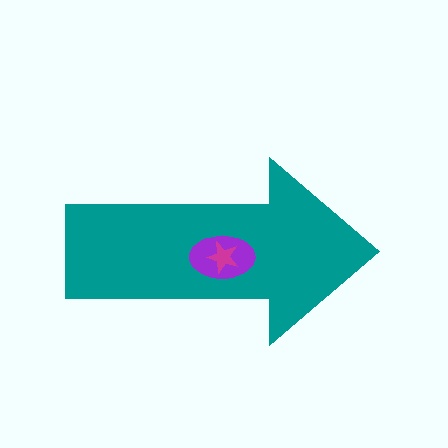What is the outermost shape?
The teal arrow.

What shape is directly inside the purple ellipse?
The magenta star.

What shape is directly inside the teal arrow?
The purple ellipse.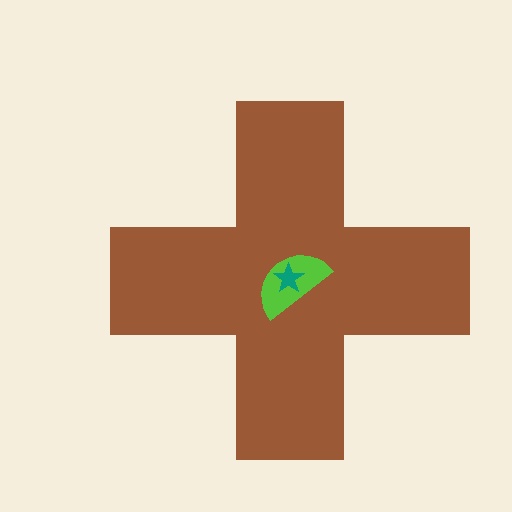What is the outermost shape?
The brown cross.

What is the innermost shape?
The teal star.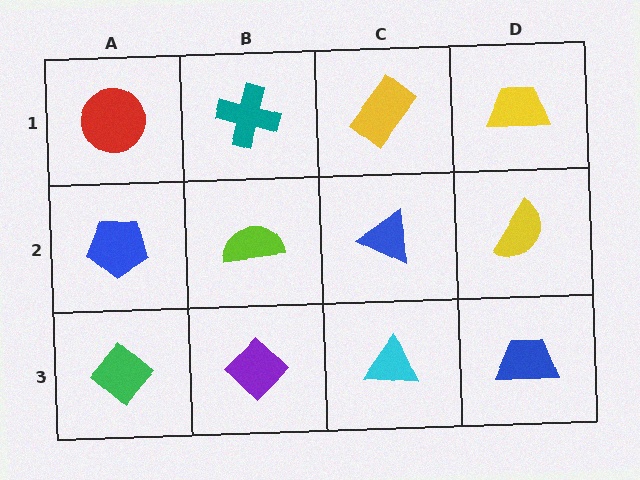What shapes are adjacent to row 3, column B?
A lime semicircle (row 2, column B), a green diamond (row 3, column A), a cyan triangle (row 3, column C).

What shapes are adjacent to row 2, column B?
A teal cross (row 1, column B), a purple diamond (row 3, column B), a blue pentagon (row 2, column A), a blue triangle (row 2, column C).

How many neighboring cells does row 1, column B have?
3.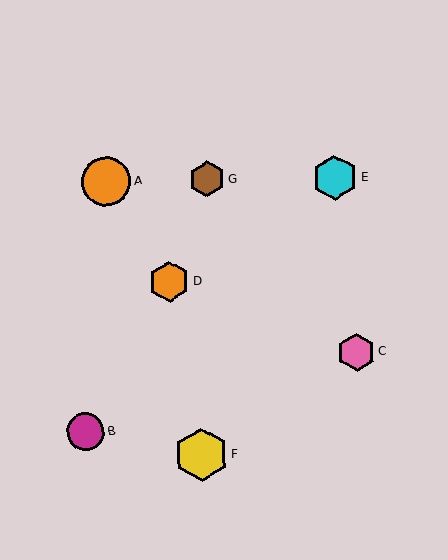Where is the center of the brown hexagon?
The center of the brown hexagon is at (207, 179).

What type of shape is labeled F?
Shape F is a yellow hexagon.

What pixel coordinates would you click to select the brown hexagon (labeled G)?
Click at (207, 179) to select the brown hexagon G.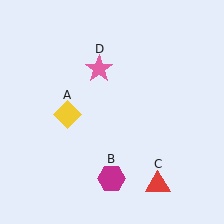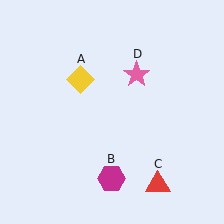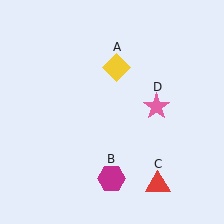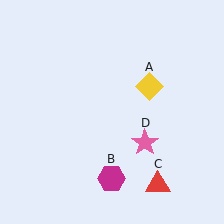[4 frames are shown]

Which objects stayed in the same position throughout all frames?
Magenta hexagon (object B) and red triangle (object C) remained stationary.